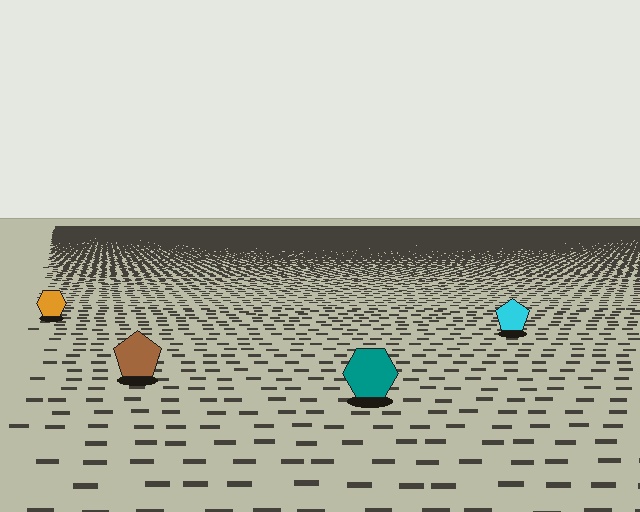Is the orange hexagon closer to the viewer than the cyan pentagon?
No. The cyan pentagon is closer — you can tell from the texture gradient: the ground texture is coarser near it.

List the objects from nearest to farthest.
From nearest to farthest: the teal hexagon, the brown pentagon, the cyan pentagon, the orange hexagon.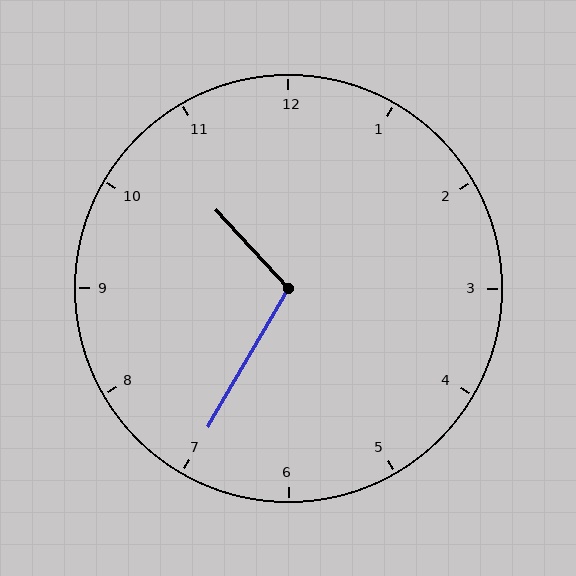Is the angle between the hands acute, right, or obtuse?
It is obtuse.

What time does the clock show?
10:35.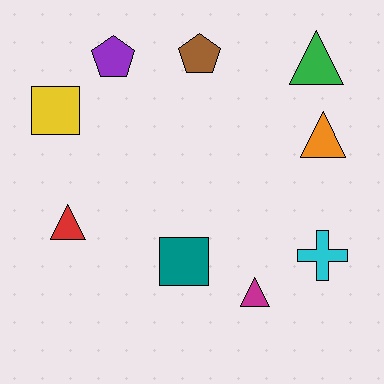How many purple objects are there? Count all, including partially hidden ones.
There is 1 purple object.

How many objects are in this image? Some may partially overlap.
There are 9 objects.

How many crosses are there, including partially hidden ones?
There is 1 cross.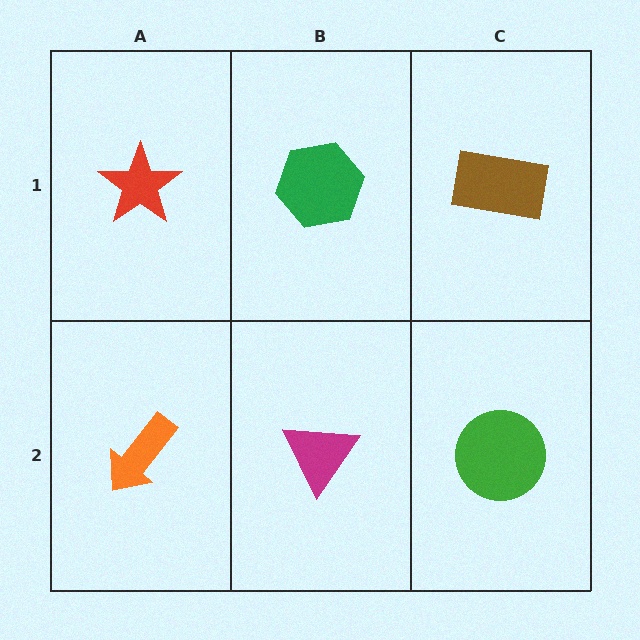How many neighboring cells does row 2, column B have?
3.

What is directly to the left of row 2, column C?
A magenta triangle.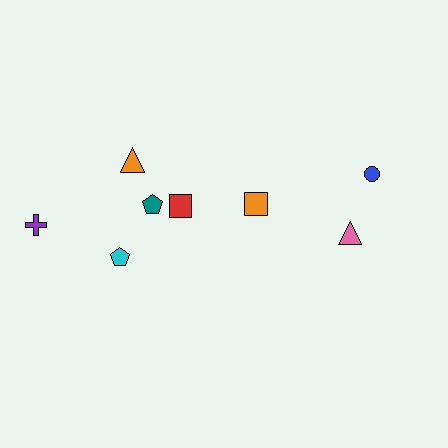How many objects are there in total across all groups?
There are 8 objects.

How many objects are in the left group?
There are 5 objects.